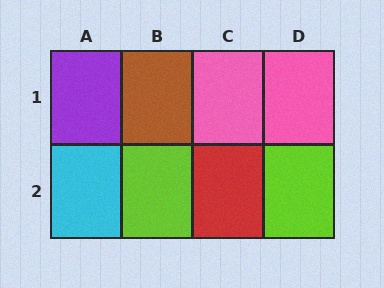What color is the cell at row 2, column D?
Lime.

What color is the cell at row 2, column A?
Cyan.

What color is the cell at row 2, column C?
Red.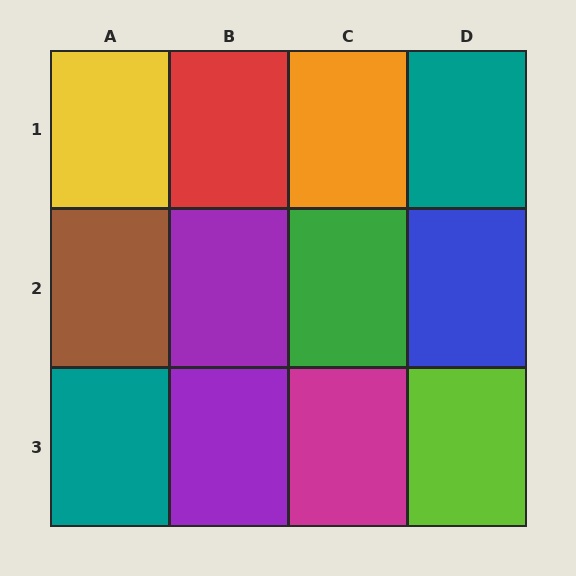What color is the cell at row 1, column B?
Red.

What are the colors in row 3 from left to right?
Teal, purple, magenta, lime.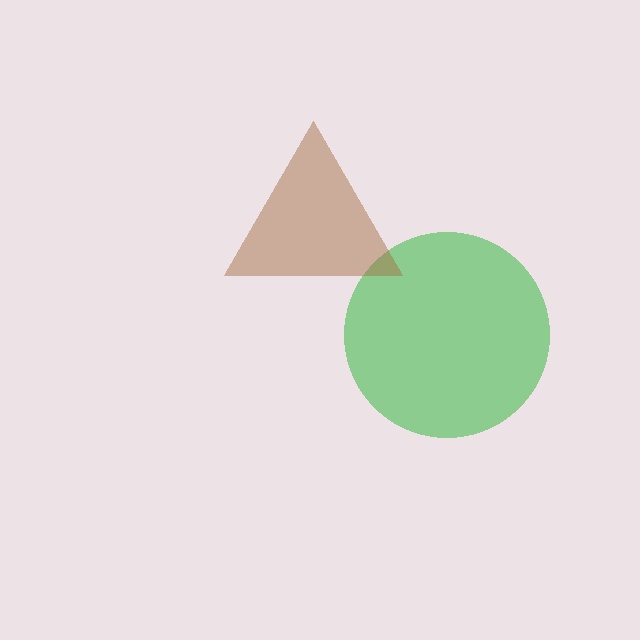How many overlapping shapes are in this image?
There are 2 overlapping shapes in the image.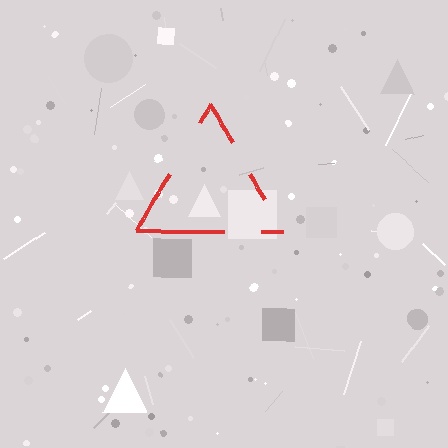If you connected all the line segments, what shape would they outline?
They would outline a triangle.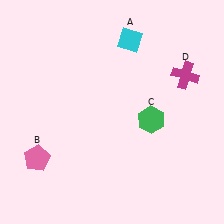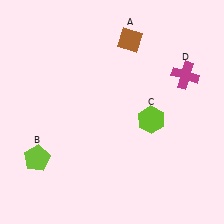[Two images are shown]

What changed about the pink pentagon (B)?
In Image 1, B is pink. In Image 2, it changed to lime.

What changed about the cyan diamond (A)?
In Image 1, A is cyan. In Image 2, it changed to brown.